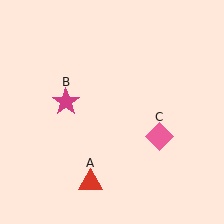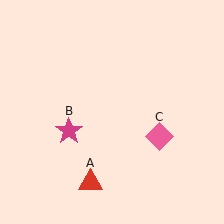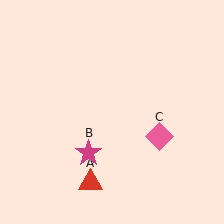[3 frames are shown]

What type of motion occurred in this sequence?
The magenta star (object B) rotated counterclockwise around the center of the scene.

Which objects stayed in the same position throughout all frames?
Red triangle (object A) and pink diamond (object C) remained stationary.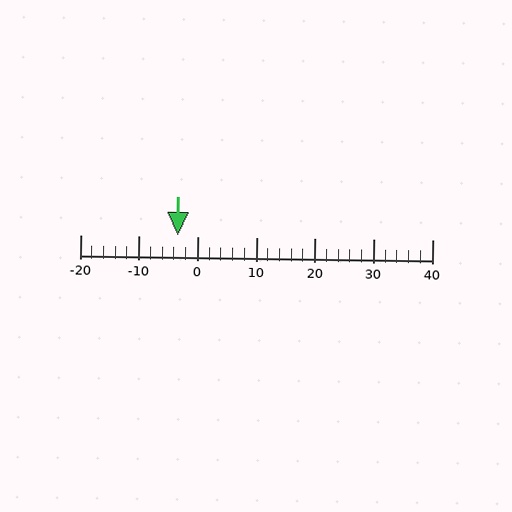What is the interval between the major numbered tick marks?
The major tick marks are spaced 10 units apart.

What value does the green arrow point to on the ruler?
The green arrow points to approximately -3.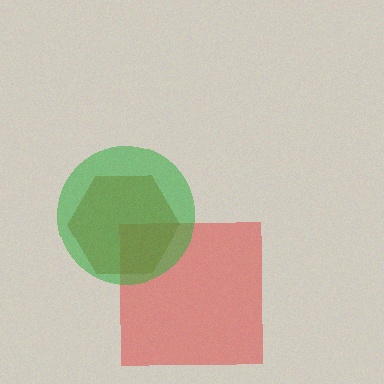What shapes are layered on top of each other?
The layered shapes are: a red square, a brown hexagon, a green circle.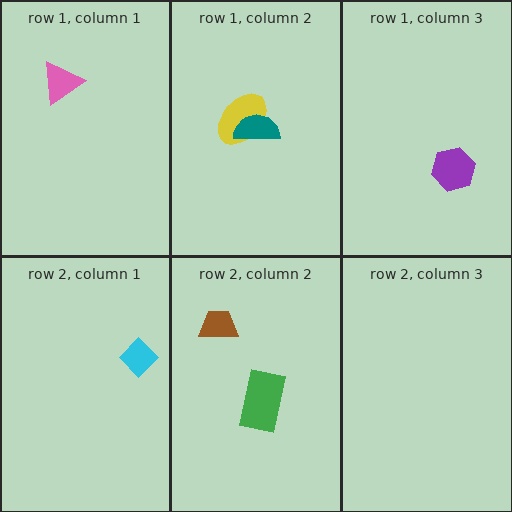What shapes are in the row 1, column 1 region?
The pink triangle.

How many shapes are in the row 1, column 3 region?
1.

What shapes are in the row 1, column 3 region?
The purple hexagon.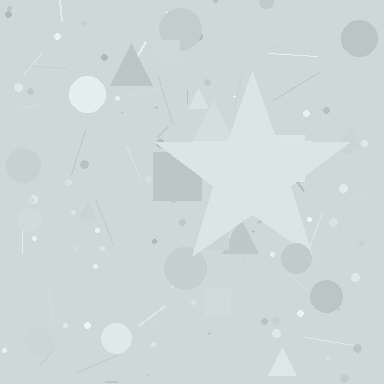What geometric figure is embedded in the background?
A star is embedded in the background.